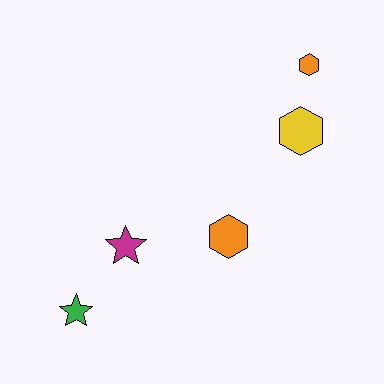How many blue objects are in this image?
There are no blue objects.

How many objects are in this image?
There are 5 objects.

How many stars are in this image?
There are 2 stars.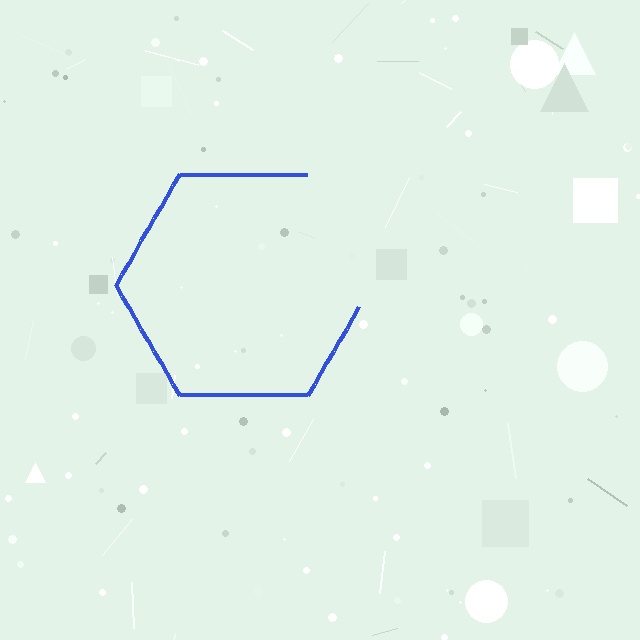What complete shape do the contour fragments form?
The contour fragments form a hexagon.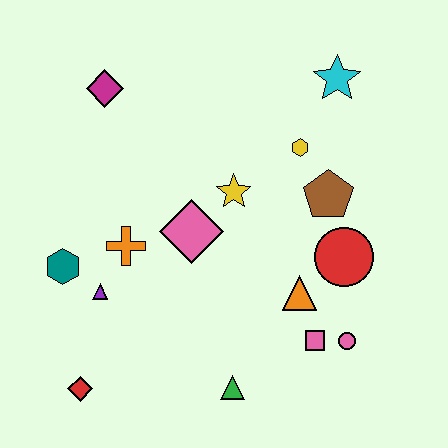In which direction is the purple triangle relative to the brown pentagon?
The purple triangle is to the left of the brown pentagon.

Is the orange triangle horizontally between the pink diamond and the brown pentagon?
Yes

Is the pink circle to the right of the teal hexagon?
Yes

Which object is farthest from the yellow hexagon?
The red diamond is farthest from the yellow hexagon.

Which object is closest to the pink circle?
The pink square is closest to the pink circle.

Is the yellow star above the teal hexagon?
Yes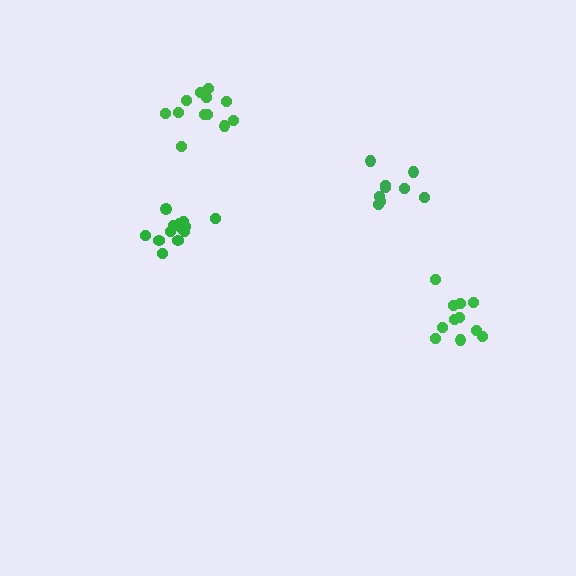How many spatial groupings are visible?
There are 4 spatial groupings.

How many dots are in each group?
Group 1: 9 dots, Group 2: 11 dots, Group 3: 13 dots, Group 4: 12 dots (45 total).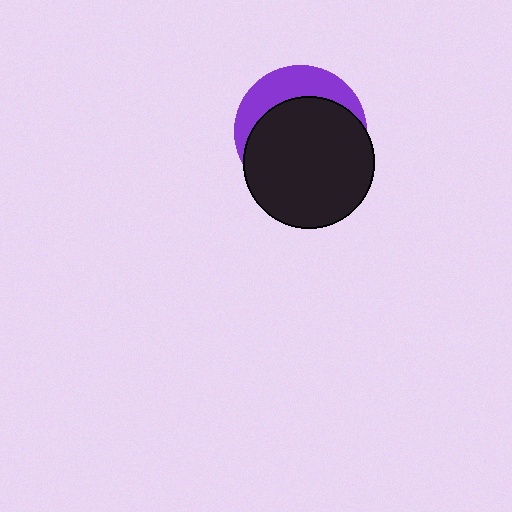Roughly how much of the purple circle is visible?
A small part of it is visible (roughly 31%).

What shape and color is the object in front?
The object in front is a black circle.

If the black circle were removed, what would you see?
You would see the complete purple circle.